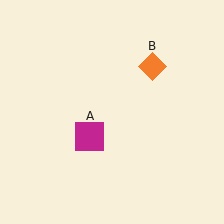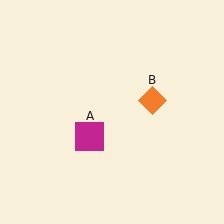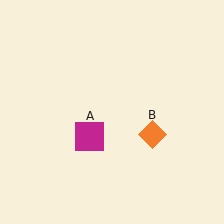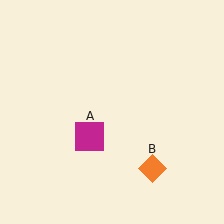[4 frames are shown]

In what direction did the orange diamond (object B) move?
The orange diamond (object B) moved down.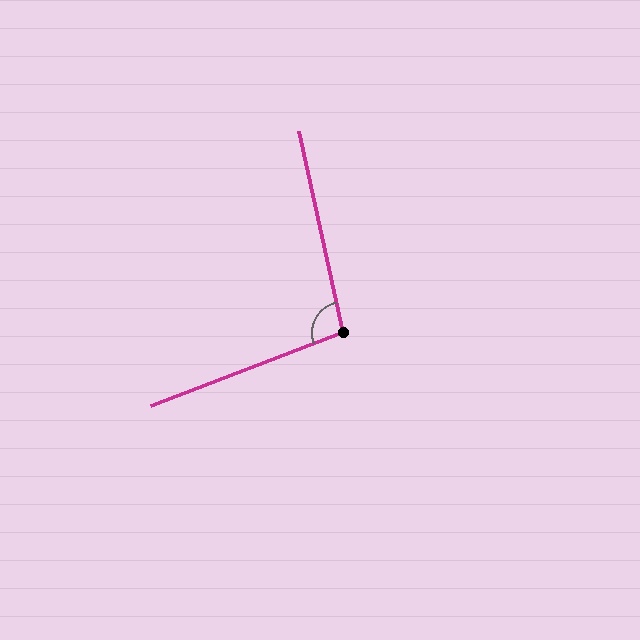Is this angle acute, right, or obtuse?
It is obtuse.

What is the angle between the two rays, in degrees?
Approximately 99 degrees.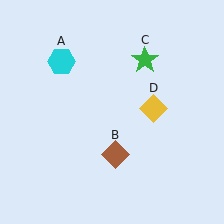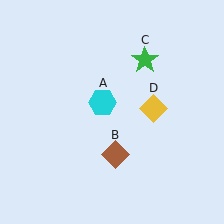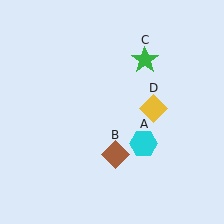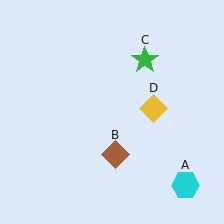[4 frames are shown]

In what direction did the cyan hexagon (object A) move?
The cyan hexagon (object A) moved down and to the right.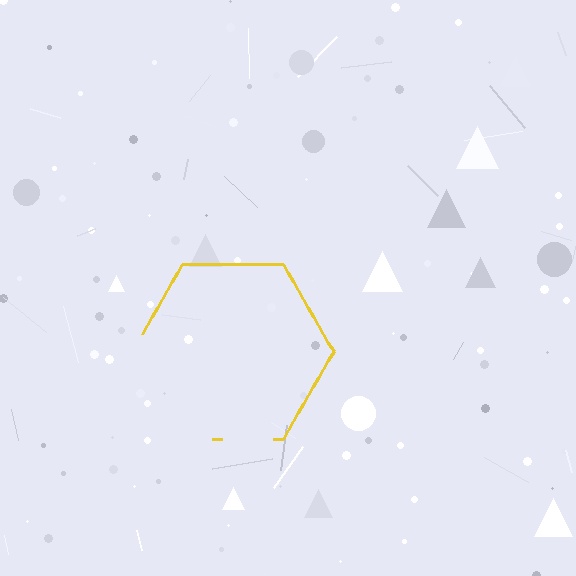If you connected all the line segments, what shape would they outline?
They would outline a hexagon.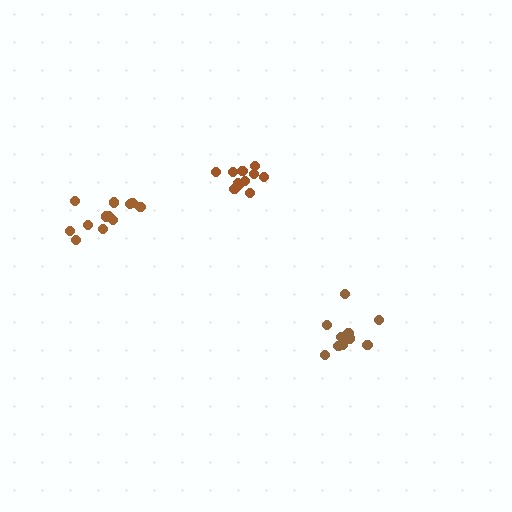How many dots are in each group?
Group 1: 12 dots, Group 2: 11 dots, Group 3: 11 dots (34 total).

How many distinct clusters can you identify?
There are 3 distinct clusters.